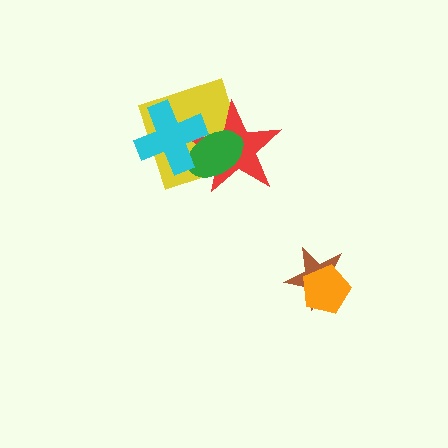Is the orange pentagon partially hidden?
No, no other shape covers it.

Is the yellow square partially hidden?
Yes, it is partially covered by another shape.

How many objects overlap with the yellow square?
3 objects overlap with the yellow square.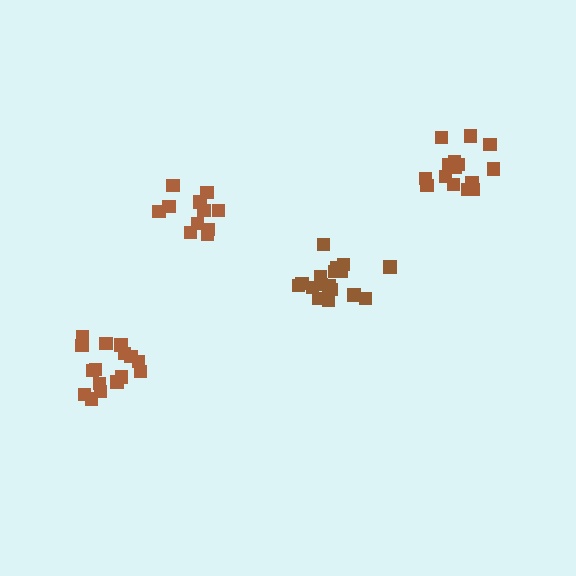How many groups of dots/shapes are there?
There are 4 groups.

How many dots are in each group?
Group 1: 17 dots, Group 2: 15 dots, Group 3: 12 dots, Group 4: 17 dots (61 total).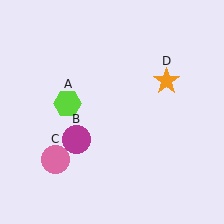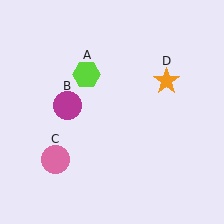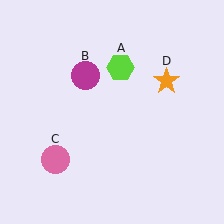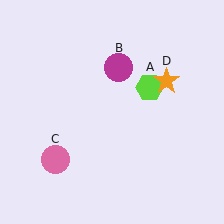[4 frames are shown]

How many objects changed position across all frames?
2 objects changed position: lime hexagon (object A), magenta circle (object B).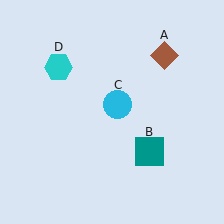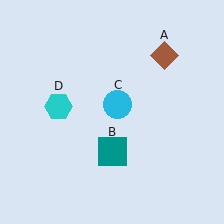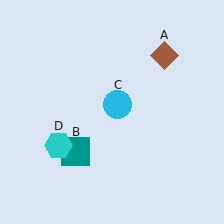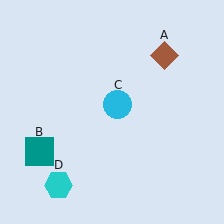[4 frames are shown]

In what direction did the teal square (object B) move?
The teal square (object B) moved left.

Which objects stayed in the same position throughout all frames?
Brown diamond (object A) and cyan circle (object C) remained stationary.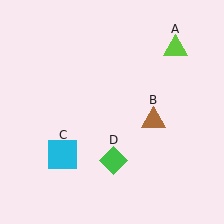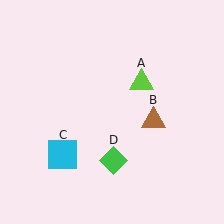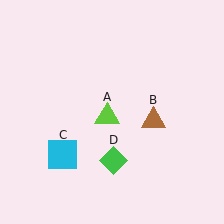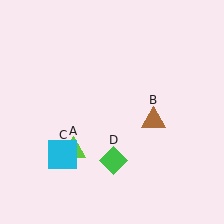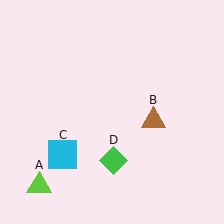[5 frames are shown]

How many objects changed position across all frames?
1 object changed position: lime triangle (object A).